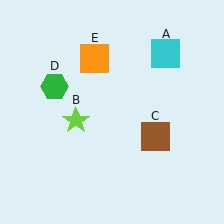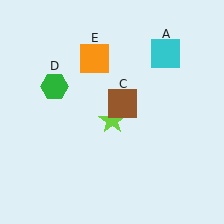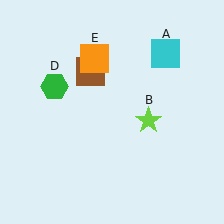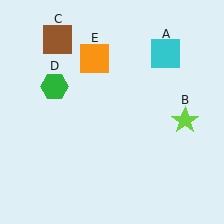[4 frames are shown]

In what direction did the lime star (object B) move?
The lime star (object B) moved right.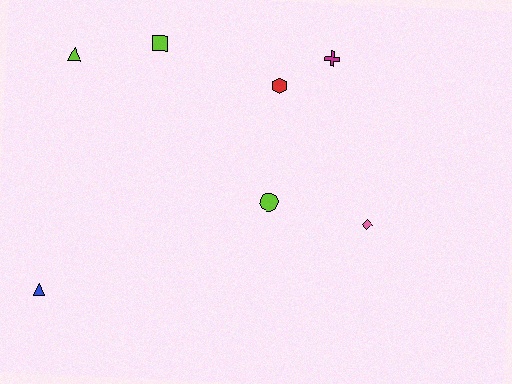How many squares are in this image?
There is 1 square.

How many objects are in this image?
There are 7 objects.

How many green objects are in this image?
There are no green objects.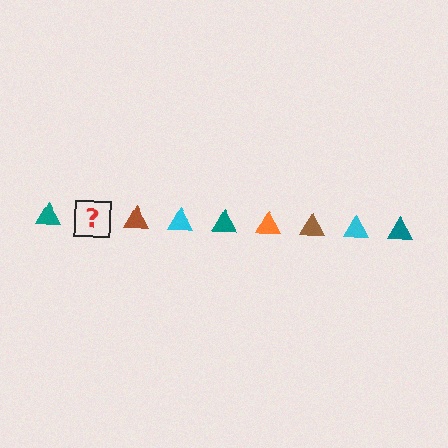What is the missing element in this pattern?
The missing element is an orange triangle.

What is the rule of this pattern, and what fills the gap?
The rule is that the pattern cycles through teal, orange, brown, cyan triangles. The gap should be filled with an orange triangle.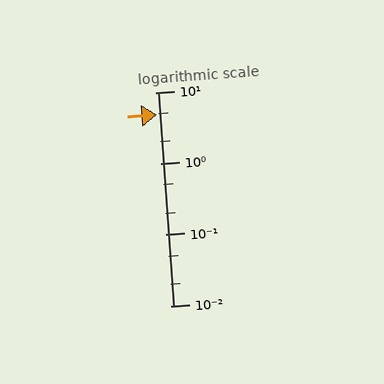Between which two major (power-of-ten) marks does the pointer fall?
The pointer is between 1 and 10.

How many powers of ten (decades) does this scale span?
The scale spans 3 decades, from 0.01 to 10.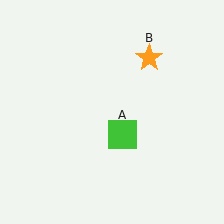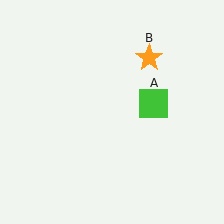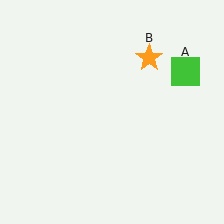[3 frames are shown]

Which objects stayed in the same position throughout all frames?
Orange star (object B) remained stationary.